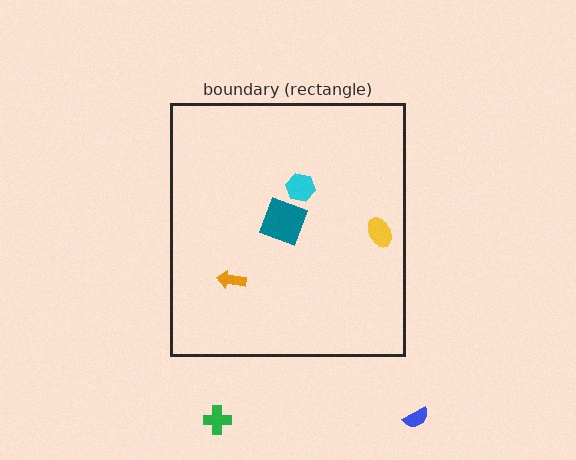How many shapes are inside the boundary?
4 inside, 2 outside.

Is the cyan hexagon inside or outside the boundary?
Inside.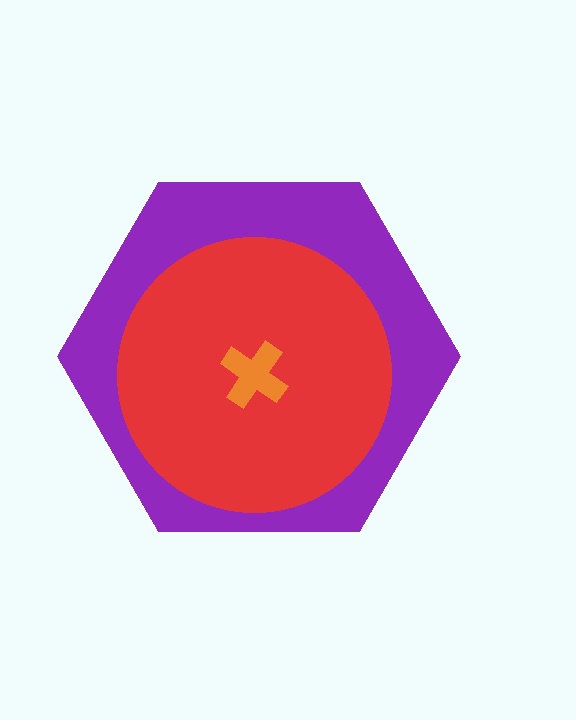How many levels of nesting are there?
3.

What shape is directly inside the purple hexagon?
The red circle.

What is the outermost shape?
The purple hexagon.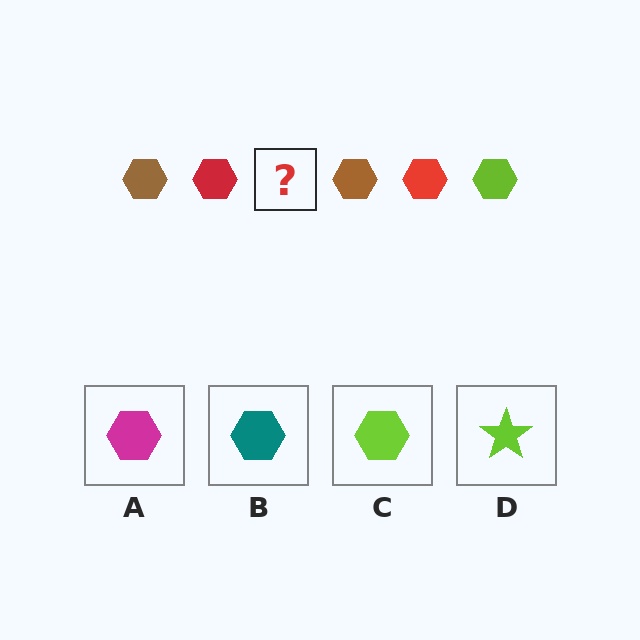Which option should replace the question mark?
Option C.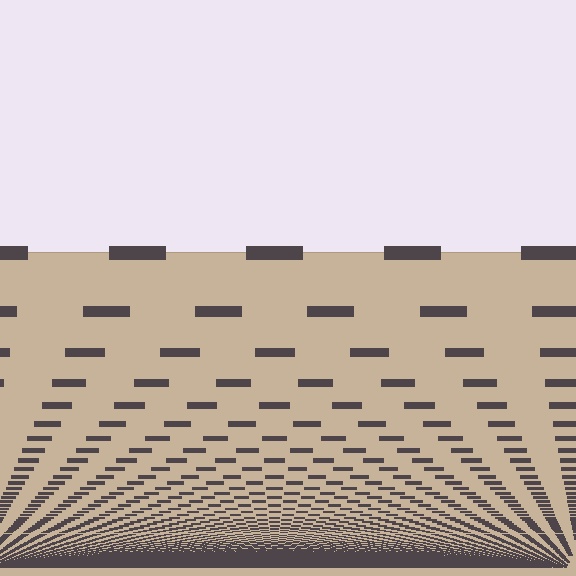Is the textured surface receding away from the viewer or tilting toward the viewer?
The surface appears to tilt toward the viewer. Texture elements get larger and sparser toward the top.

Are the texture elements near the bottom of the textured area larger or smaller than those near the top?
Smaller. The gradient is inverted — elements near the bottom are smaller and denser.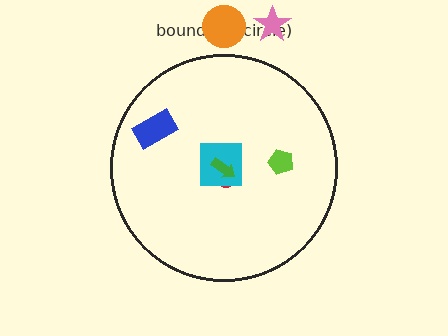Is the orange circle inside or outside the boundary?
Outside.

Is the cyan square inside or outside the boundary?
Inside.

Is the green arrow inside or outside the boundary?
Inside.